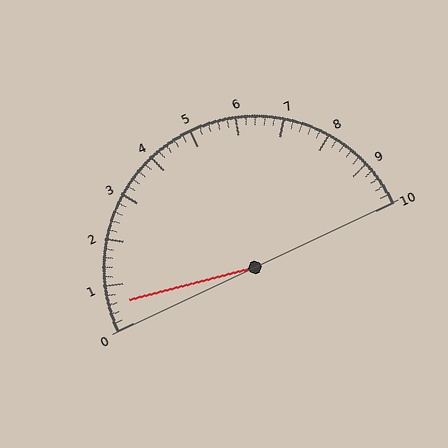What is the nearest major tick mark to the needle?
The nearest major tick mark is 1.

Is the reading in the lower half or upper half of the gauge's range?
The reading is in the lower half of the range (0 to 10).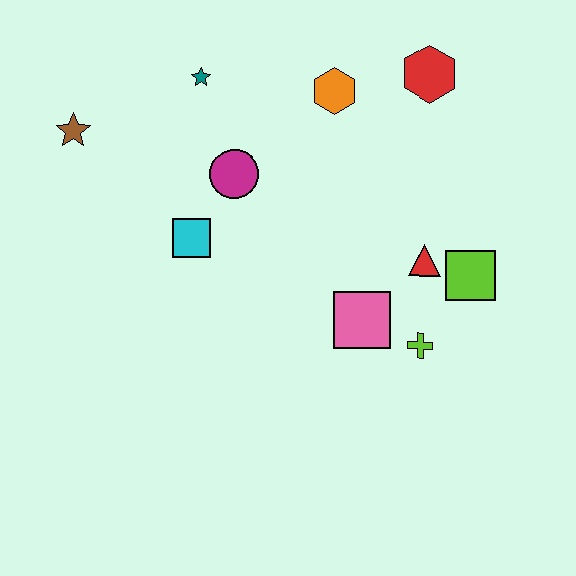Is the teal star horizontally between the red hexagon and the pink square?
No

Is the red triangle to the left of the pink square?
No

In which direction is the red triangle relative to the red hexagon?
The red triangle is below the red hexagon.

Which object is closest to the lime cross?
The pink square is closest to the lime cross.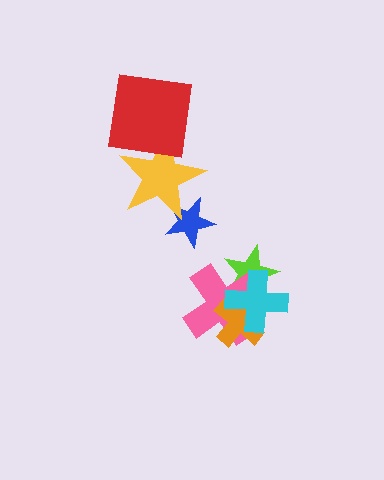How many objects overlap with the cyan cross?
3 objects overlap with the cyan cross.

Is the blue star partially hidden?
Yes, it is partially covered by another shape.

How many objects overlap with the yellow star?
2 objects overlap with the yellow star.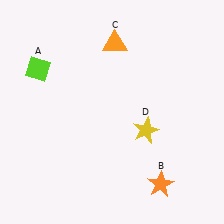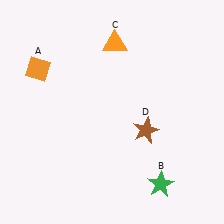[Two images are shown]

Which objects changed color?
A changed from lime to orange. B changed from orange to green. D changed from yellow to brown.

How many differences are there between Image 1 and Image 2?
There are 3 differences between the two images.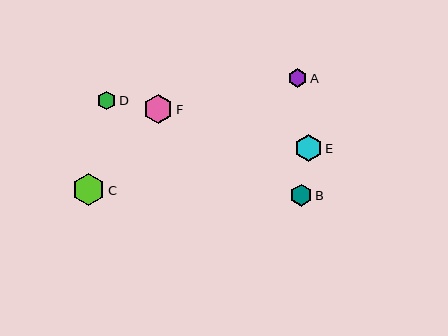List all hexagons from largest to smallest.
From largest to smallest: C, F, E, B, D, A.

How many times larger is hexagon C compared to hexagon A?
Hexagon C is approximately 1.7 times the size of hexagon A.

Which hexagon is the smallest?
Hexagon A is the smallest with a size of approximately 18 pixels.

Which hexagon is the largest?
Hexagon C is the largest with a size of approximately 32 pixels.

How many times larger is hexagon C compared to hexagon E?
Hexagon C is approximately 1.2 times the size of hexagon E.